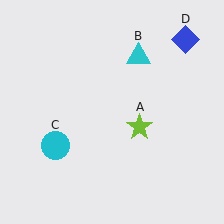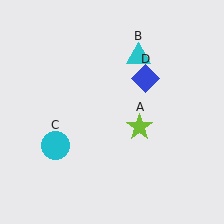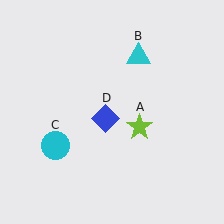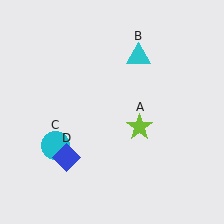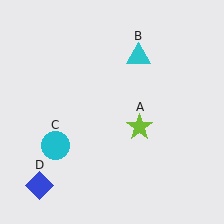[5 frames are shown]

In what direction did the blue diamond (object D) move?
The blue diamond (object D) moved down and to the left.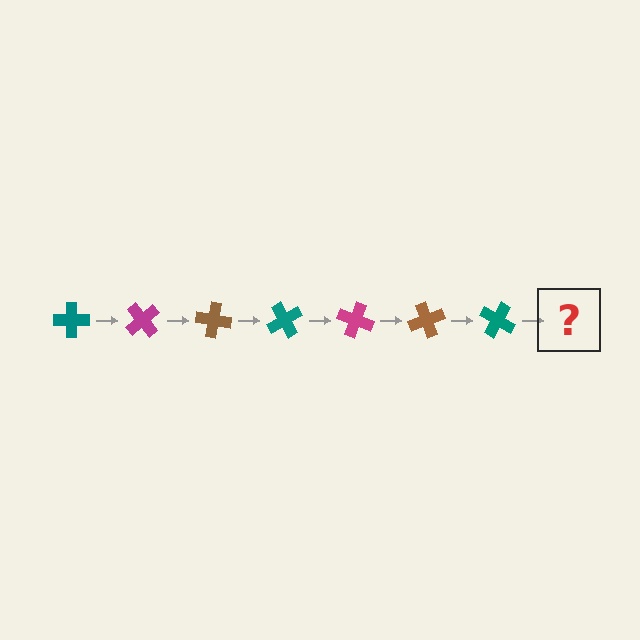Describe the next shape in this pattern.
It should be a magenta cross, rotated 350 degrees from the start.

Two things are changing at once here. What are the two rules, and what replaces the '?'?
The two rules are that it rotates 50 degrees each step and the color cycles through teal, magenta, and brown. The '?' should be a magenta cross, rotated 350 degrees from the start.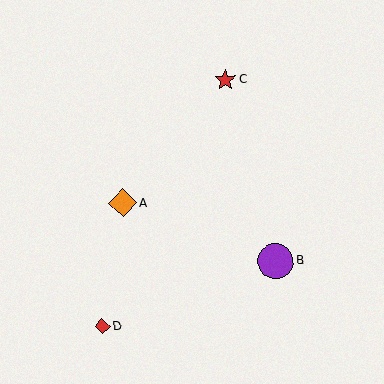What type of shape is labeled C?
Shape C is a red star.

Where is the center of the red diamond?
The center of the red diamond is at (102, 326).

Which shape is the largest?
The purple circle (labeled B) is the largest.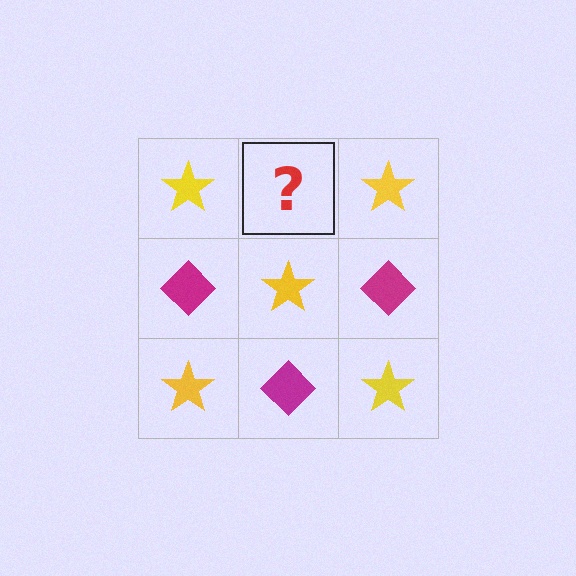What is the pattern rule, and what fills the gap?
The rule is that it alternates yellow star and magenta diamond in a checkerboard pattern. The gap should be filled with a magenta diamond.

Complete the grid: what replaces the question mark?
The question mark should be replaced with a magenta diamond.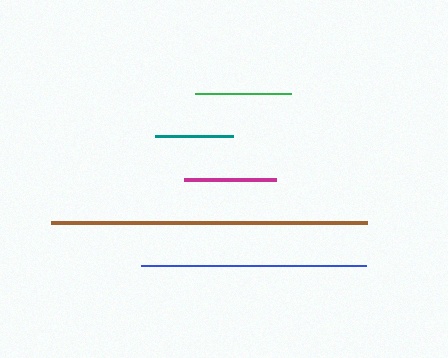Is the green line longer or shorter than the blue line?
The blue line is longer than the green line.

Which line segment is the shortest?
The teal line is the shortest at approximately 78 pixels.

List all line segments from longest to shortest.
From longest to shortest: brown, blue, green, magenta, teal.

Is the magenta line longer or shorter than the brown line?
The brown line is longer than the magenta line.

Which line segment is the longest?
The brown line is the longest at approximately 316 pixels.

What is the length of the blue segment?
The blue segment is approximately 225 pixels long.